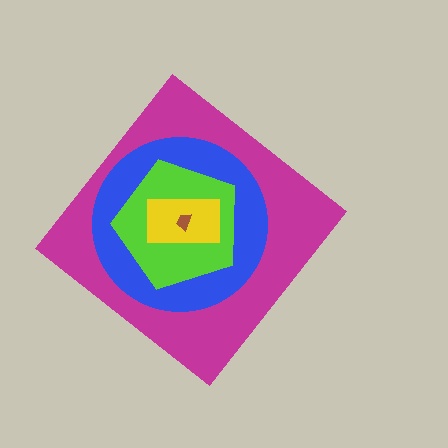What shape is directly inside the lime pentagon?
The yellow rectangle.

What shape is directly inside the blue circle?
The lime pentagon.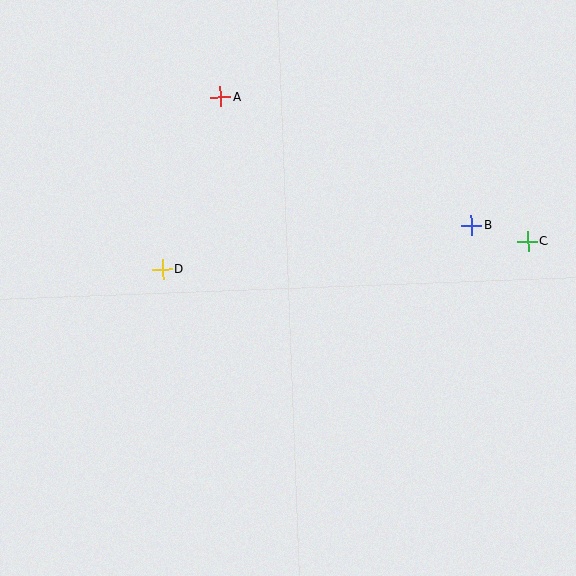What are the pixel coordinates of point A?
Point A is at (221, 97).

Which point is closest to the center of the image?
Point D at (163, 269) is closest to the center.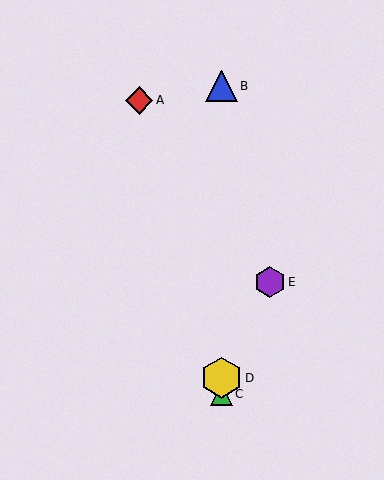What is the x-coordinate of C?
Object C is at x≈221.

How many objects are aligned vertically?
3 objects (B, C, D) are aligned vertically.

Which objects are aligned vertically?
Objects B, C, D are aligned vertically.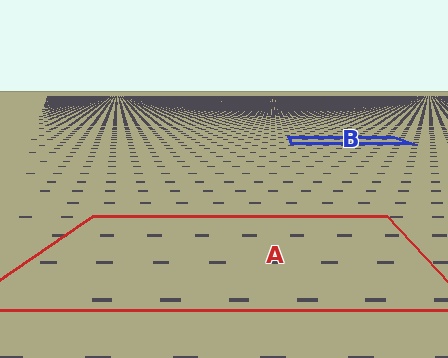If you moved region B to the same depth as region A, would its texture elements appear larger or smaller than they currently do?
They would appear larger. At a closer depth, the same texture elements are projected at a bigger on-screen size.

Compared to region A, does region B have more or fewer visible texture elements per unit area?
Region B has more texture elements per unit area — they are packed more densely because it is farther away.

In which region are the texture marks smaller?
The texture marks are smaller in region B, because it is farther away.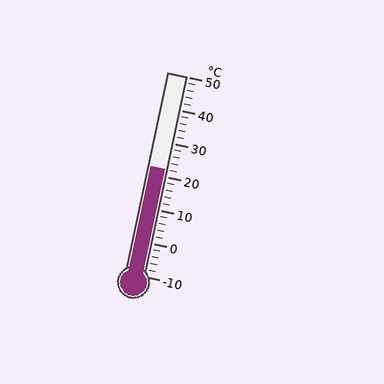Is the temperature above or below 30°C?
The temperature is below 30°C.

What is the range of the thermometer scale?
The thermometer scale ranges from -10°C to 50°C.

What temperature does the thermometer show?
The thermometer shows approximately 22°C.